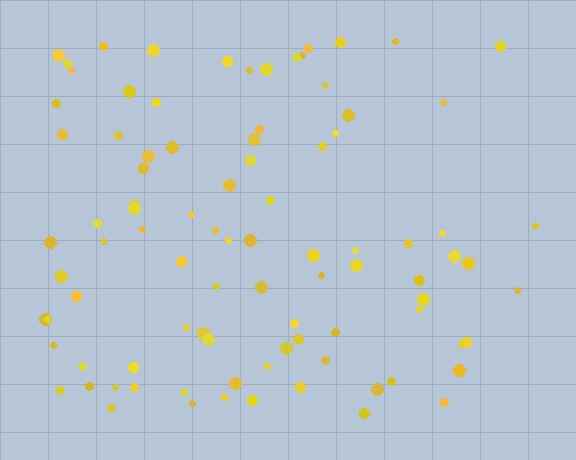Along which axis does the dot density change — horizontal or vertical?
Horizontal.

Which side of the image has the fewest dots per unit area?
The right.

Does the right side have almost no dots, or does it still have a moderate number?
Still a moderate number, just noticeably fewer than the left.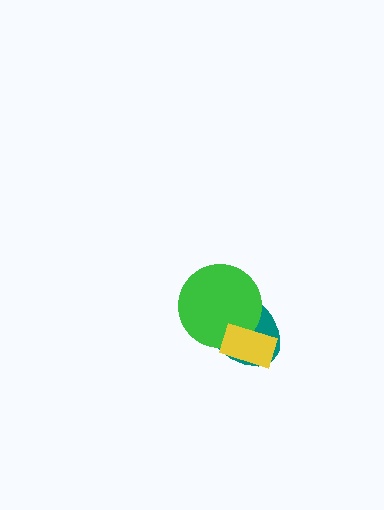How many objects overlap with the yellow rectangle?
2 objects overlap with the yellow rectangle.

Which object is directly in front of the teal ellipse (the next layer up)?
The green circle is directly in front of the teal ellipse.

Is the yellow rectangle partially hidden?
No, no other shape covers it.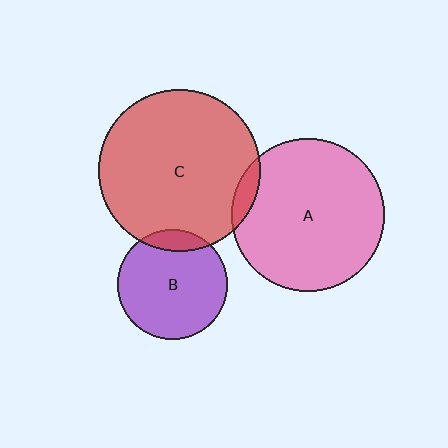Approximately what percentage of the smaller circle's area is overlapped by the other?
Approximately 5%.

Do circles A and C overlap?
Yes.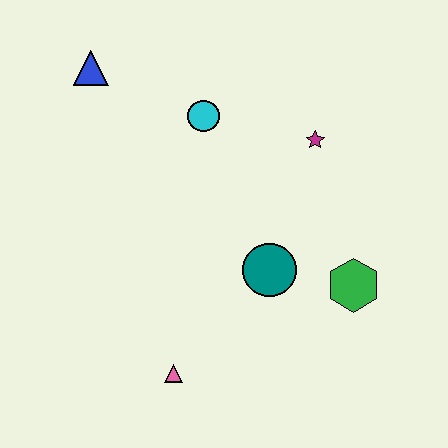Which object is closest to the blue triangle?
The cyan circle is closest to the blue triangle.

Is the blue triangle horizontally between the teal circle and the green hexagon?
No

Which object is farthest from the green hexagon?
The blue triangle is farthest from the green hexagon.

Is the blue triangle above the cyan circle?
Yes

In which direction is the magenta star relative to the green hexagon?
The magenta star is above the green hexagon.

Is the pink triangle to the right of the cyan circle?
No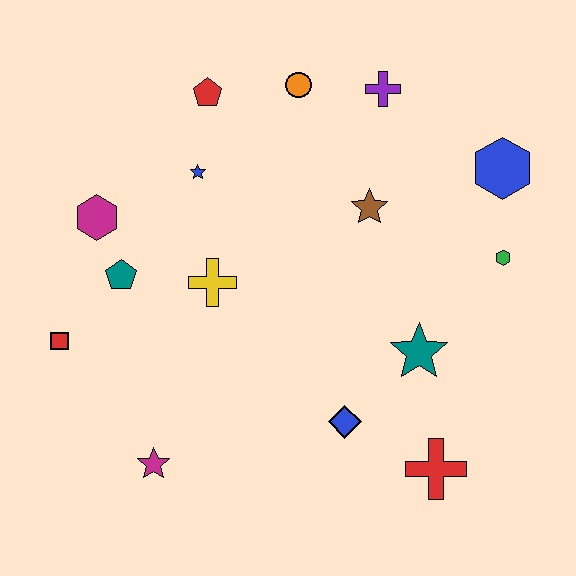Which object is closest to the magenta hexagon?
The teal pentagon is closest to the magenta hexagon.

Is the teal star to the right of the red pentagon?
Yes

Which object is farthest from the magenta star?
The blue hexagon is farthest from the magenta star.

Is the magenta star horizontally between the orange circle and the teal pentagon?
Yes